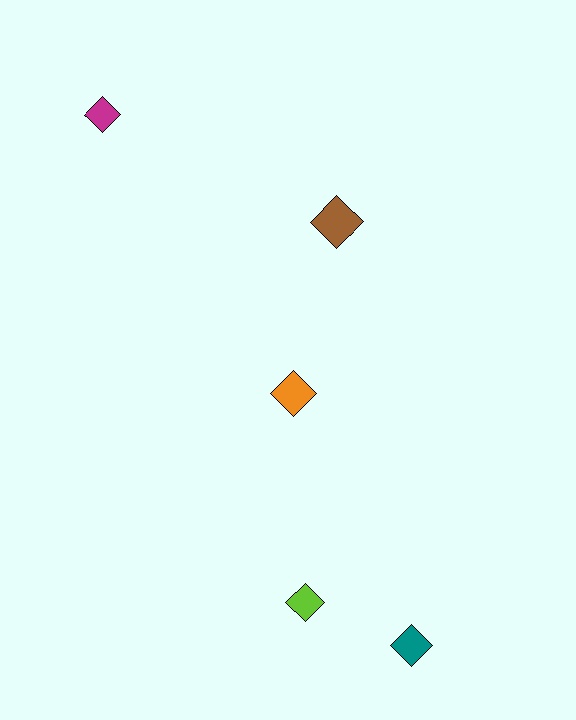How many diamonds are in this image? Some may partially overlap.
There are 5 diamonds.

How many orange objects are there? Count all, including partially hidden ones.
There is 1 orange object.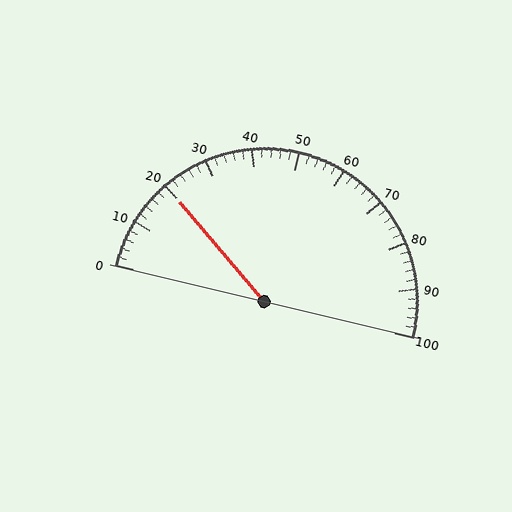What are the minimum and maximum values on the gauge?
The gauge ranges from 0 to 100.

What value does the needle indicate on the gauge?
The needle indicates approximately 20.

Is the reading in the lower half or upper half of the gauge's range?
The reading is in the lower half of the range (0 to 100).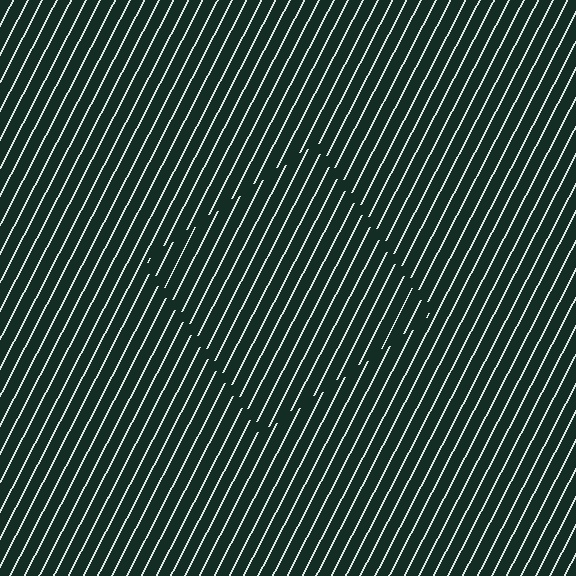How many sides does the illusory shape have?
4 sides — the line-ends trace a square.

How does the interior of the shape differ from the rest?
The interior of the shape contains the same grating, shifted by half a period — the contour is defined by the phase discontinuity where line-ends from the inner and outer gratings abut.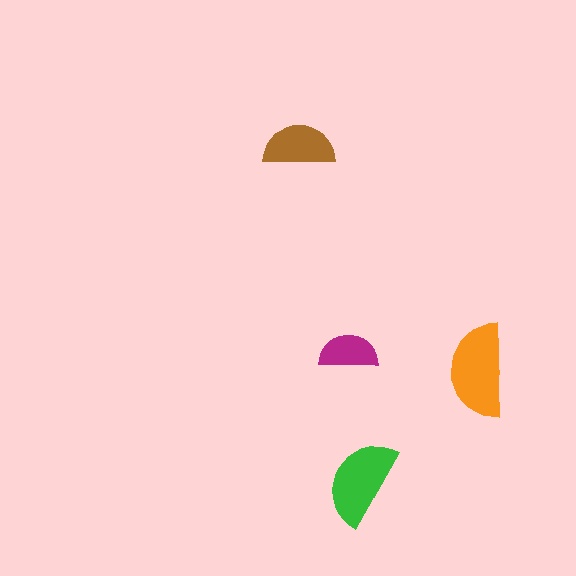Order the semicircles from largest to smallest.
the orange one, the green one, the brown one, the magenta one.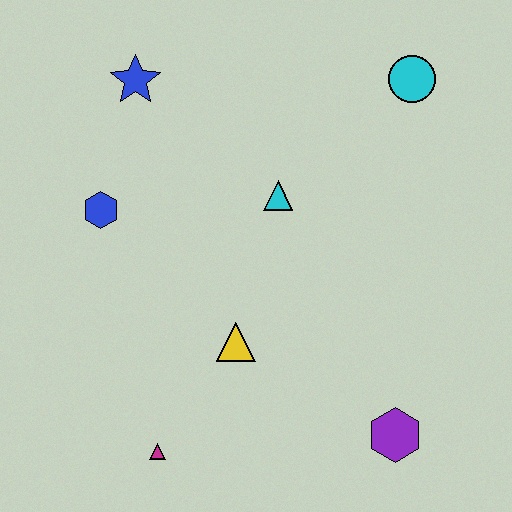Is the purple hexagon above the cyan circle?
No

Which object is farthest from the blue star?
The purple hexagon is farthest from the blue star.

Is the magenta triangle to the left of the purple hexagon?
Yes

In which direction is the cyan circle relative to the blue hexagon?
The cyan circle is to the right of the blue hexagon.